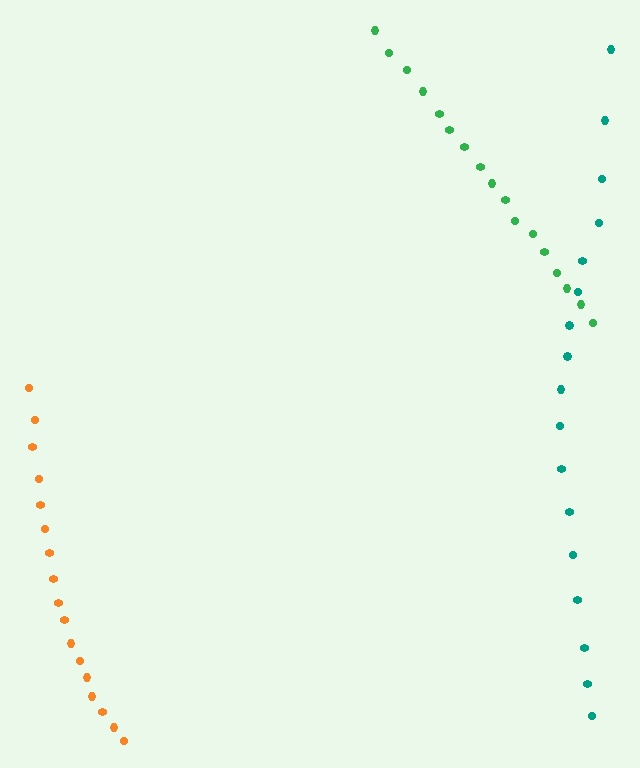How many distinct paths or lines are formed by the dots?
There are 3 distinct paths.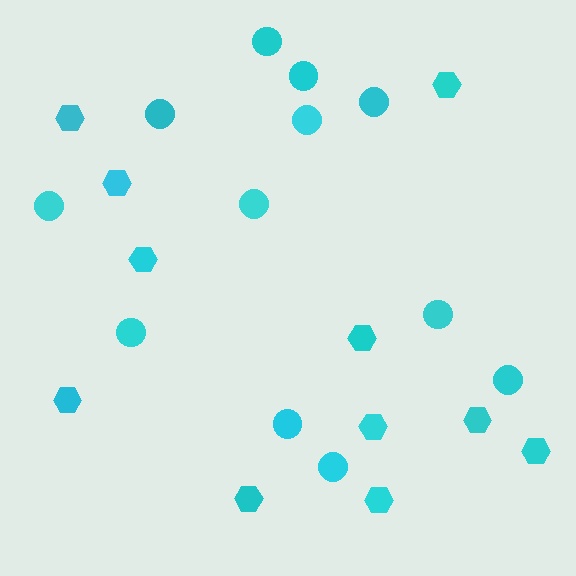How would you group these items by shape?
There are 2 groups: one group of hexagons (11) and one group of circles (12).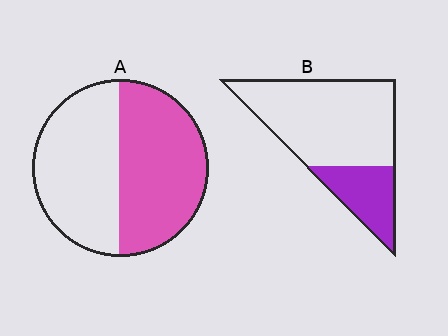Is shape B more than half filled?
No.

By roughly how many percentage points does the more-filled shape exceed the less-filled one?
By roughly 25 percentage points (A over B).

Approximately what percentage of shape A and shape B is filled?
A is approximately 50% and B is approximately 25%.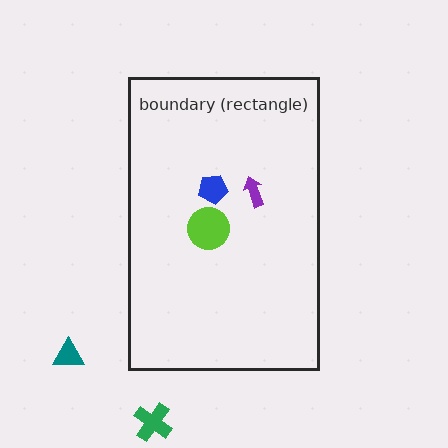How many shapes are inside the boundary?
3 inside, 2 outside.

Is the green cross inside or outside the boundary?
Outside.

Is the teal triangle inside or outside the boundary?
Outside.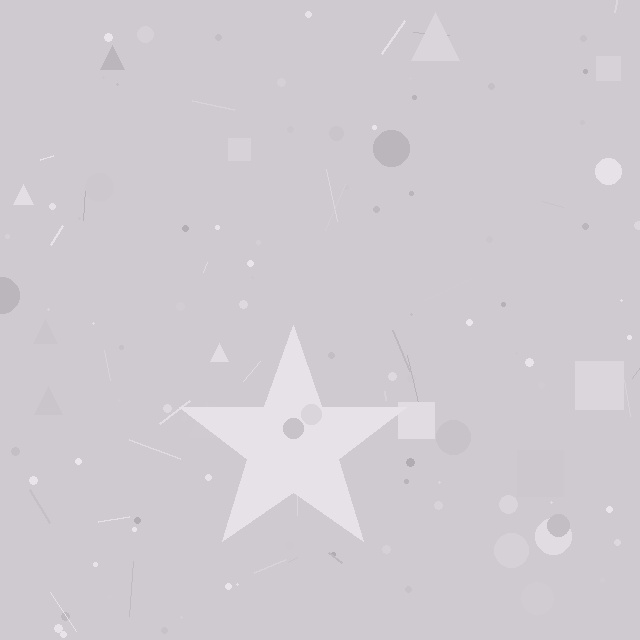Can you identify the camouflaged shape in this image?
The camouflaged shape is a star.